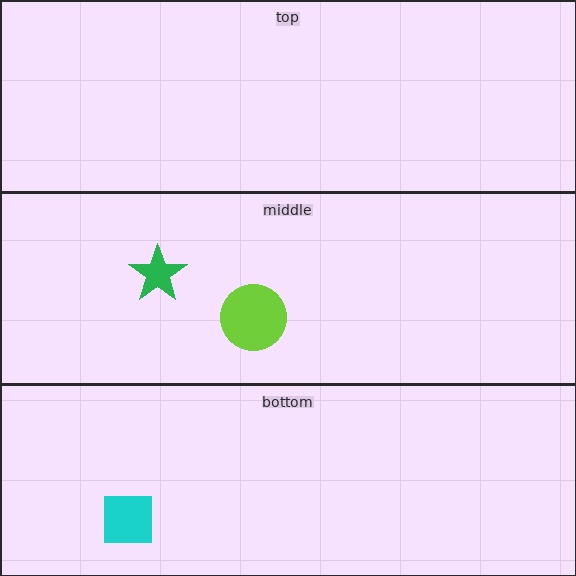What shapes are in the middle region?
The lime circle, the green star.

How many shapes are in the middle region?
2.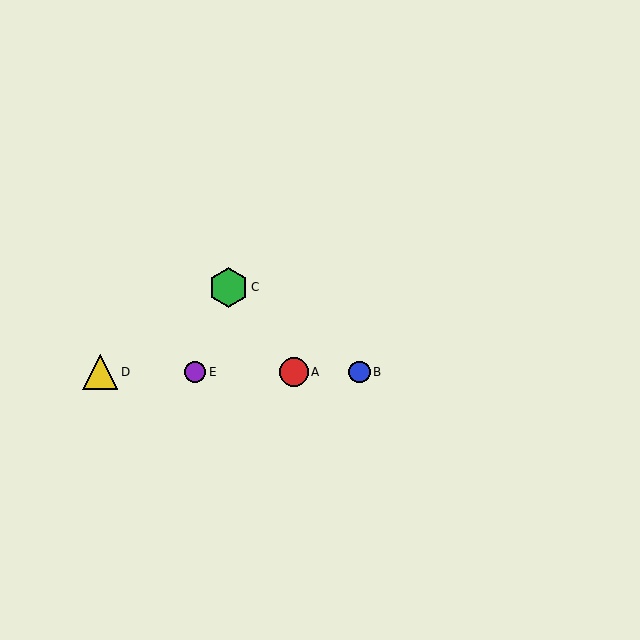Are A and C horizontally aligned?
No, A is at y≈372 and C is at y≈287.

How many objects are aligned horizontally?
4 objects (A, B, D, E) are aligned horizontally.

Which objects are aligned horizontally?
Objects A, B, D, E are aligned horizontally.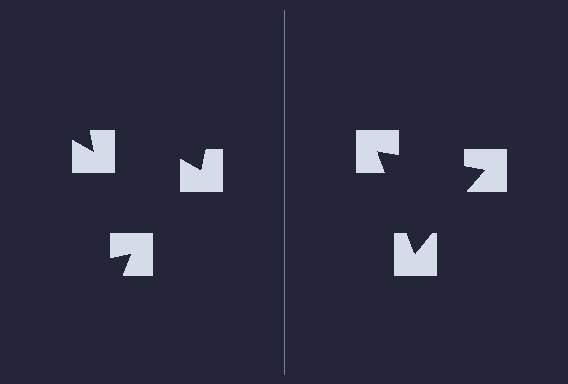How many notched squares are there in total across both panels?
6 — 3 on each side.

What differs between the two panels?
The notched squares are positioned identically on both sides; only the wedge orientations differ. On the right they align to a triangle; on the left they are misaligned.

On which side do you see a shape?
An illusory triangle appears on the right side. On the left side the wedge cuts are rotated, so no coherent shape forms.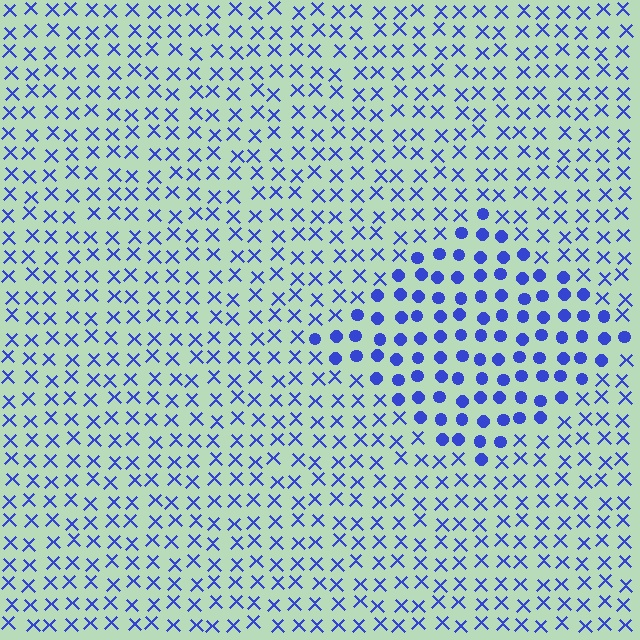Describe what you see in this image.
The image is filled with small blue elements arranged in a uniform grid. A diamond-shaped region contains circles, while the surrounding area contains X marks. The boundary is defined purely by the change in element shape.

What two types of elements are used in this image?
The image uses circles inside the diamond region and X marks outside it.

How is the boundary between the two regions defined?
The boundary is defined by a change in element shape: circles inside vs. X marks outside. All elements share the same color and spacing.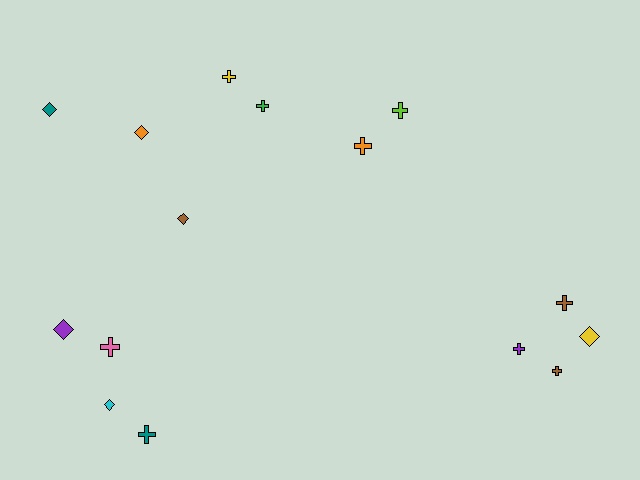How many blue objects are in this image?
There are no blue objects.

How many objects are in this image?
There are 15 objects.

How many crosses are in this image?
There are 9 crosses.